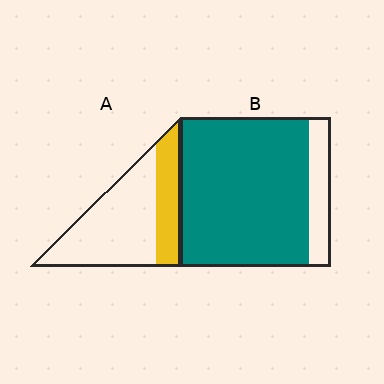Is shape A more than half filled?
No.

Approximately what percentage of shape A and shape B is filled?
A is approximately 30% and B is approximately 85%.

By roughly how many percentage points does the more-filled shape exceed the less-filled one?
By roughly 55 percentage points (B over A).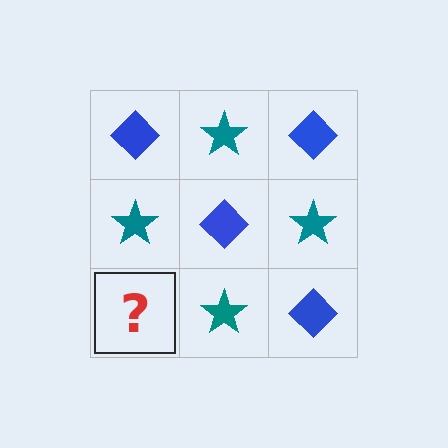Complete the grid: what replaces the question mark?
The question mark should be replaced with a blue diamond.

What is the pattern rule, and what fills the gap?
The rule is that it alternates blue diamond and teal star in a checkerboard pattern. The gap should be filled with a blue diamond.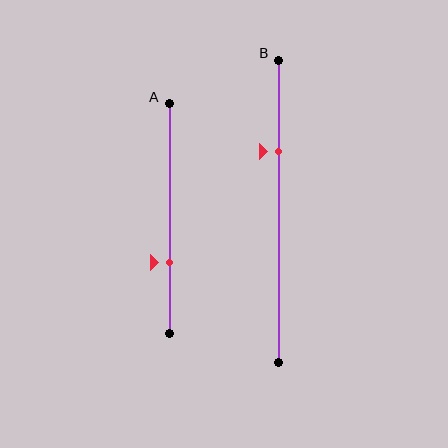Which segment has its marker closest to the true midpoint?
Segment A has its marker closest to the true midpoint.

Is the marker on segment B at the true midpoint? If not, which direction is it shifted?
No, the marker on segment B is shifted upward by about 20% of the segment length.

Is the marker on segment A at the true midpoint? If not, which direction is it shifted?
No, the marker on segment A is shifted downward by about 19% of the segment length.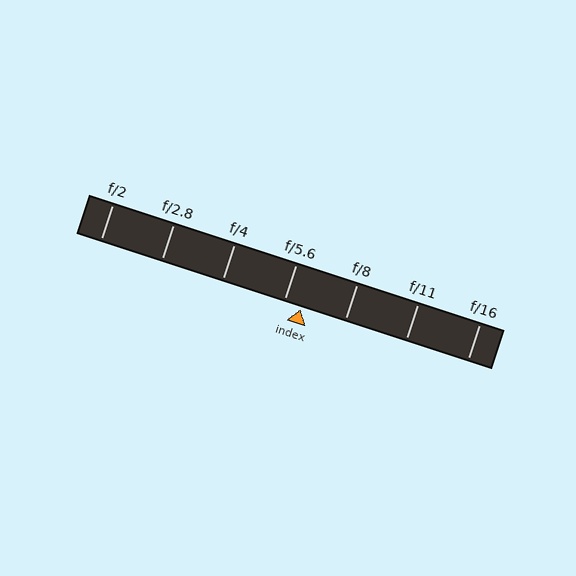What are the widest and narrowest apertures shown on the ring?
The widest aperture shown is f/2 and the narrowest is f/16.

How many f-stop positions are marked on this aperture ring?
There are 7 f-stop positions marked.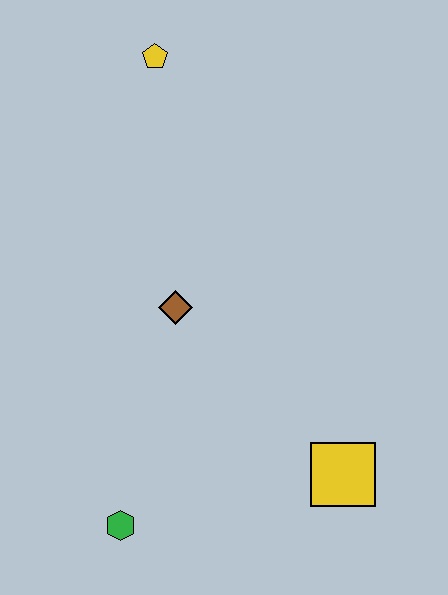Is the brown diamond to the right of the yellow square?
No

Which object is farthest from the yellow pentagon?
The green hexagon is farthest from the yellow pentagon.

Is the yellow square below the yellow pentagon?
Yes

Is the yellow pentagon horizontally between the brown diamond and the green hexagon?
Yes